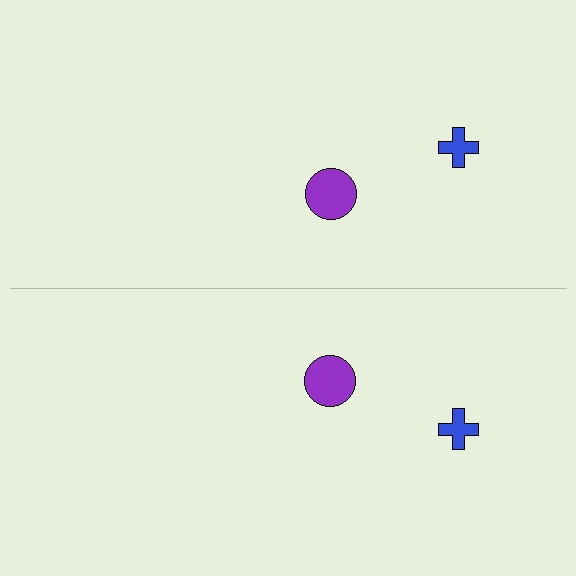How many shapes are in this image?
There are 4 shapes in this image.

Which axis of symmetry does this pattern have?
The pattern has a horizontal axis of symmetry running through the center of the image.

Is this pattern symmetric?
Yes, this pattern has bilateral (reflection) symmetry.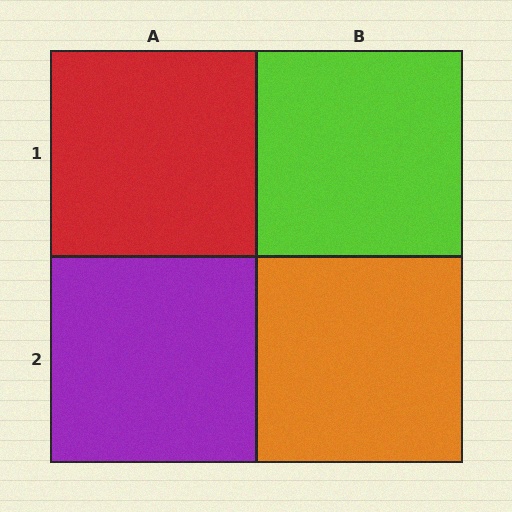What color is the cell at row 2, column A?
Purple.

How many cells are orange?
1 cell is orange.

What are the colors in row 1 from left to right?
Red, lime.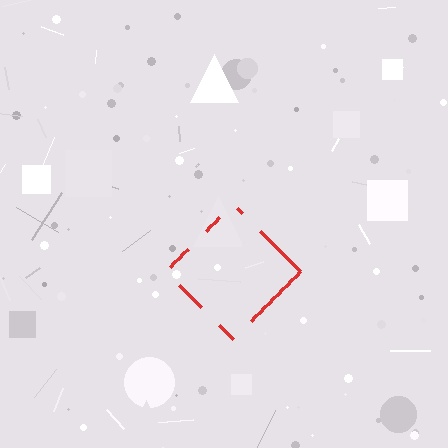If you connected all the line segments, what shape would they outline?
They would outline a diamond.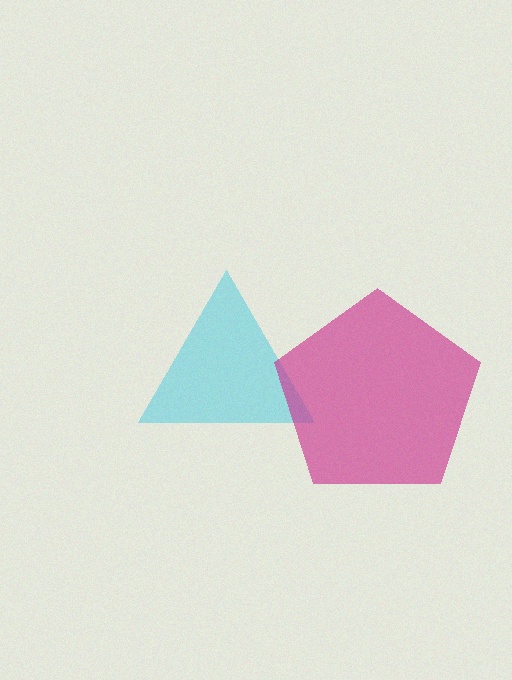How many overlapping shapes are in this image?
There are 2 overlapping shapes in the image.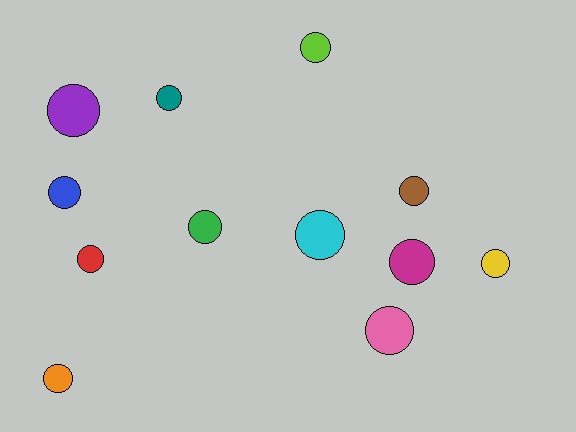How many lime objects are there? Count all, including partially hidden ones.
There is 1 lime object.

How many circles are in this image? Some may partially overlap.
There are 12 circles.